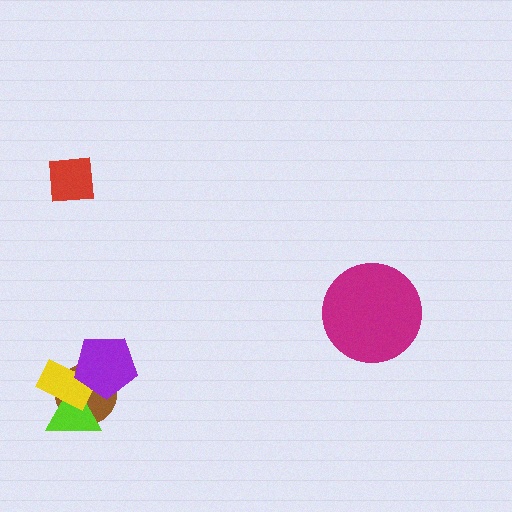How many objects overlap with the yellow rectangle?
3 objects overlap with the yellow rectangle.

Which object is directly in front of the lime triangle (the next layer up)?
The yellow rectangle is directly in front of the lime triangle.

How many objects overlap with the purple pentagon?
3 objects overlap with the purple pentagon.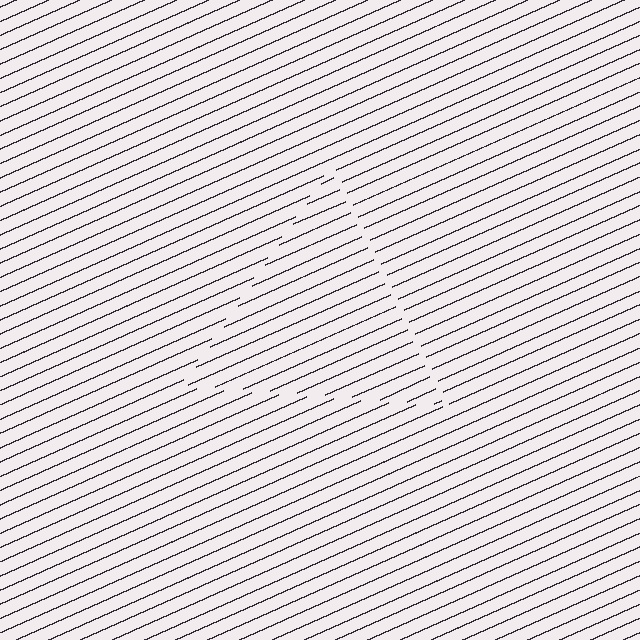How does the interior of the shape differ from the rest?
The interior of the shape contains the same grating, shifted by half a period — the contour is defined by the phase discontinuity where line-ends from the inner and outer gratings abut.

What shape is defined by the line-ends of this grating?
An illusory triangle. The interior of the shape contains the same grating, shifted by half a period — the contour is defined by the phase discontinuity where line-ends from the inner and outer gratings abut.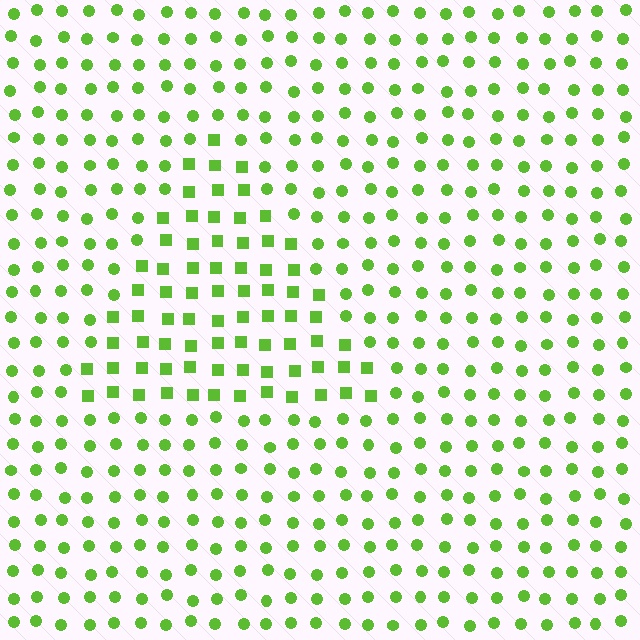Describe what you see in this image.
The image is filled with small lime elements arranged in a uniform grid. A triangle-shaped region contains squares, while the surrounding area contains circles. The boundary is defined purely by the change in element shape.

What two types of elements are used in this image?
The image uses squares inside the triangle region and circles outside it.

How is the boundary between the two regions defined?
The boundary is defined by a change in element shape: squares inside vs. circles outside. All elements share the same color and spacing.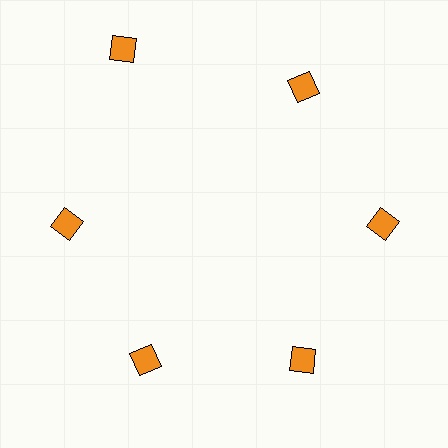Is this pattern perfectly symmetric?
No. The 6 orange squares are arranged in a ring, but one element near the 11 o'clock position is pushed outward from the center, breaking the 6-fold rotational symmetry.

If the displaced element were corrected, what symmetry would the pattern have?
It would have 6-fold rotational symmetry — the pattern would map onto itself every 60 degrees.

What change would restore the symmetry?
The symmetry would be restored by moving it inward, back onto the ring so that all 6 squares sit at equal angles and equal distance from the center.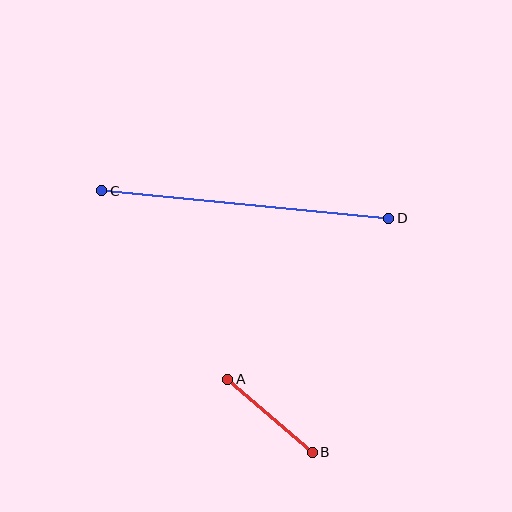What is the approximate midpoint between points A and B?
The midpoint is at approximately (270, 416) pixels.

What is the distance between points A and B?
The distance is approximately 112 pixels.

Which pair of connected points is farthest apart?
Points C and D are farthest apart.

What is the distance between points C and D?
The distance is approximately 288 pixels.